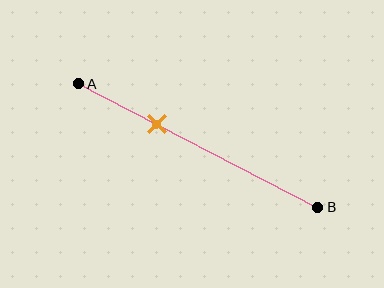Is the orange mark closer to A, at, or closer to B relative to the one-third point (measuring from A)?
The orange mark is approximately at the one-third point of segment AB.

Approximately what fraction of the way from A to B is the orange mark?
The orange mark is approximately 35% of the way from A to B.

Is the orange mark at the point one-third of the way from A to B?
Yes, the mark is approximately at the one-third point.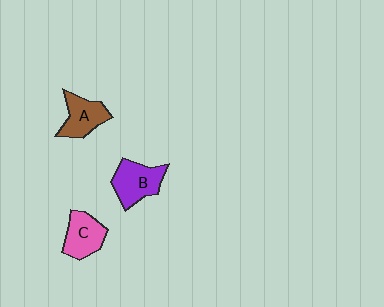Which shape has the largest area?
Shape B (purple).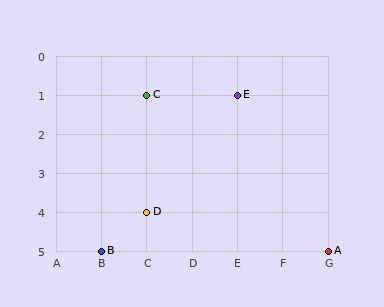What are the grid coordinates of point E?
Point E is at grid coordinates (E, 1).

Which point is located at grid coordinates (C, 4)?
Point D is at (C, 4).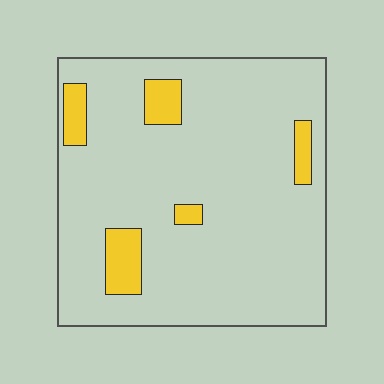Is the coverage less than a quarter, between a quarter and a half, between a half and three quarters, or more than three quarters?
Less than a quarter.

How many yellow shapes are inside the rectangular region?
5.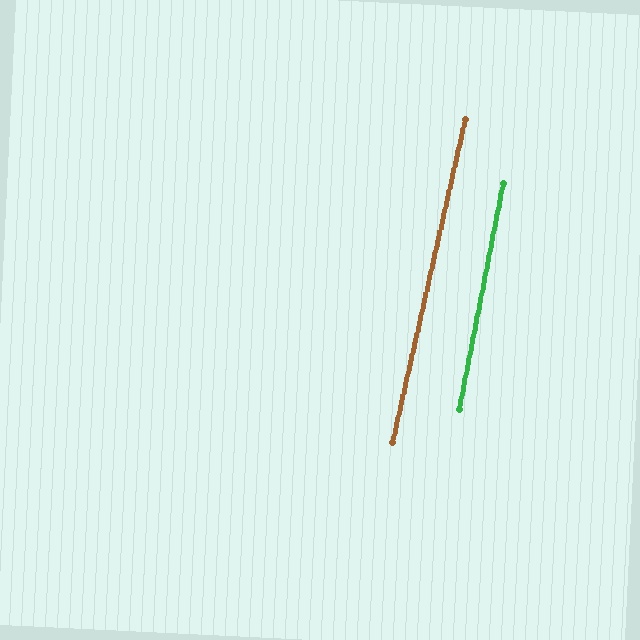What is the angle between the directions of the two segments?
Approximately 2 degrees.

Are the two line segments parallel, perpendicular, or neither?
Parallel — their directions differ by only 1.7°.